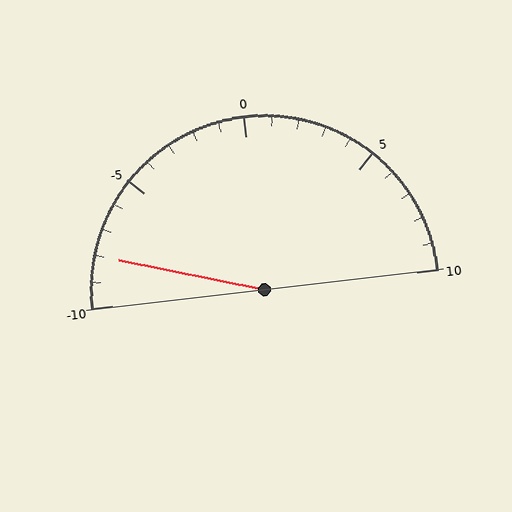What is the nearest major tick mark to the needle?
The nearest major tick mark is -10.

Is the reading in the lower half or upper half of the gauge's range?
The reading is in the lower half of the range (-10 to 10).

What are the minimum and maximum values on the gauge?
The gauge ranges from -10 to 10.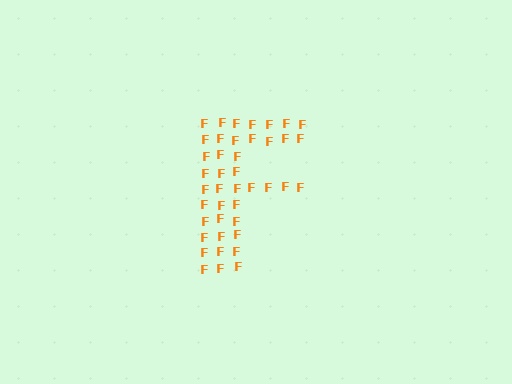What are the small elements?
The small elements are letter F's.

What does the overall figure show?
The overall figure shows the letter F.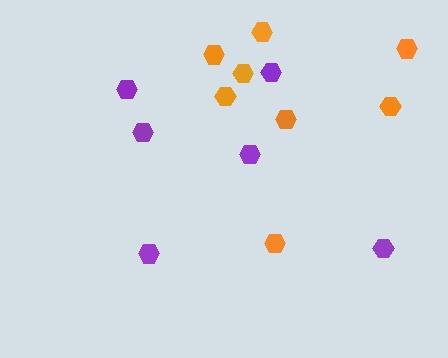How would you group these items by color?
There are 2 groups: one group of purple hexagons (6) and one group of orange hexagons (8).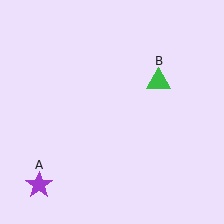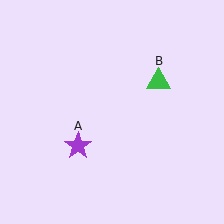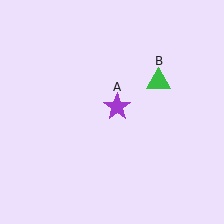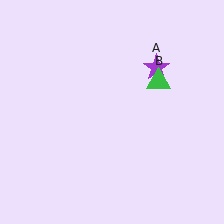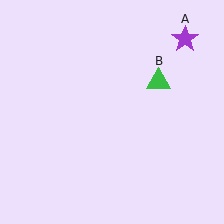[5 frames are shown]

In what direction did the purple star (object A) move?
The purple star (object A) moved up and to the right.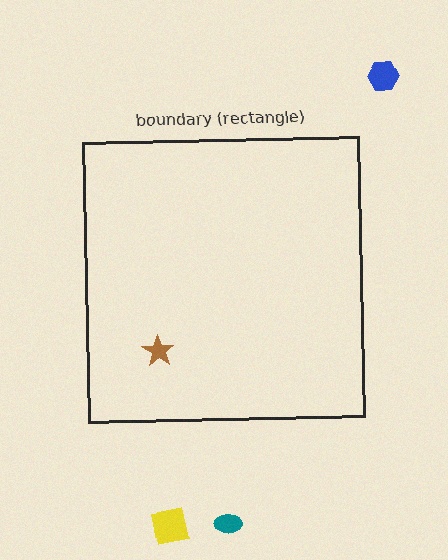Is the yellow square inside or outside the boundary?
Outside.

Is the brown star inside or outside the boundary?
Inside.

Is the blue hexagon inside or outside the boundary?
Outside.